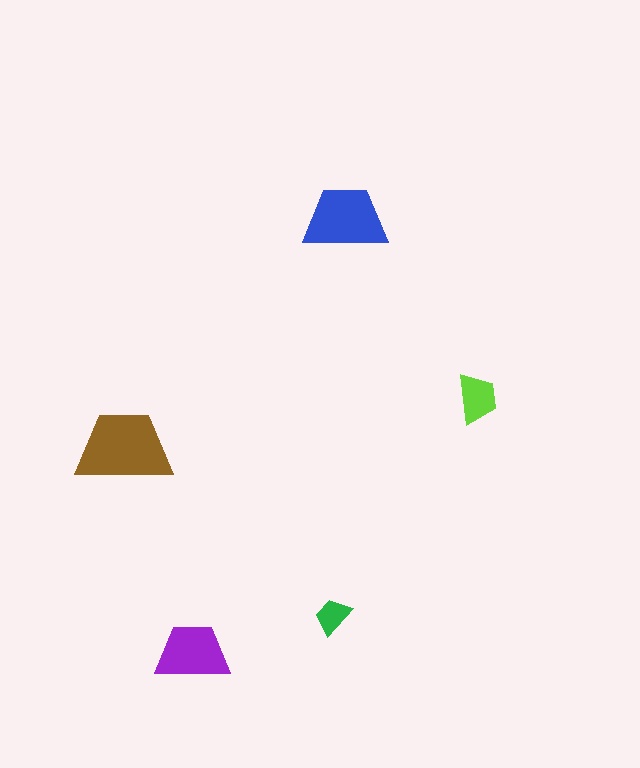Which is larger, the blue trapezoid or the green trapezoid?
The blue one.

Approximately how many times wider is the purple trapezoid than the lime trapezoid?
About 1.5 times wider.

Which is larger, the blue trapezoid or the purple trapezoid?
The blue one.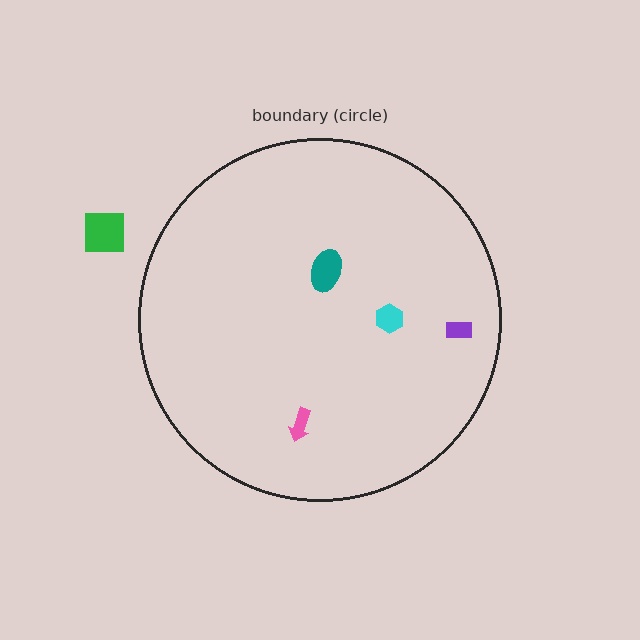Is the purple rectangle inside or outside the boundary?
Inside.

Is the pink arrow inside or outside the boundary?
Inside.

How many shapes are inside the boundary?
4 inside, 1 outside.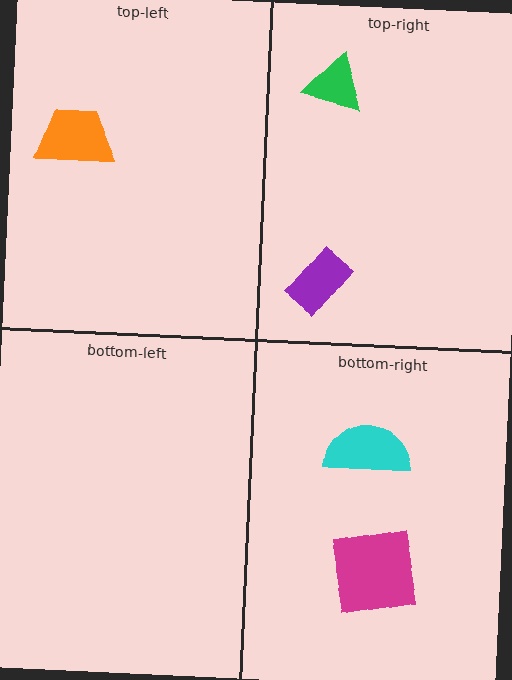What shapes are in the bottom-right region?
The cyan semicircle, the magenta square.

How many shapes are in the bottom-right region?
2.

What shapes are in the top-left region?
The orange trapezoid.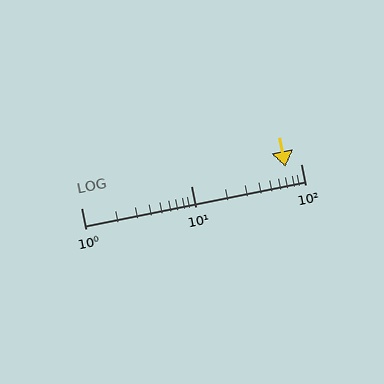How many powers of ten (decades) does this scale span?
The scale spans 2 decades, from 1 to 100.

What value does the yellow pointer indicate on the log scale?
The pointer indicates approximately 73.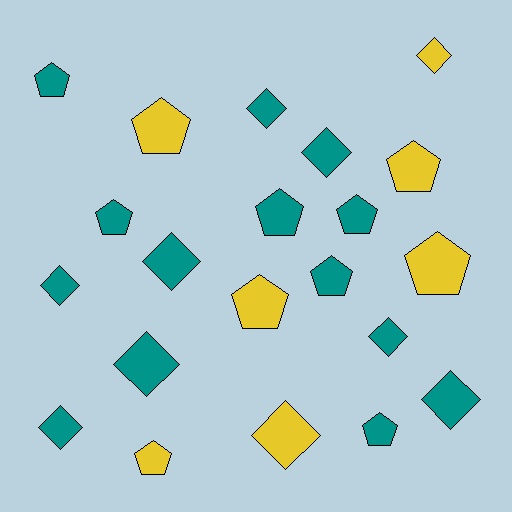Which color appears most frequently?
Teal, with 14 objects.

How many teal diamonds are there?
There are 8 teal diamonds.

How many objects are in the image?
There are 21 objects.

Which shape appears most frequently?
Pentagon, with 11 objects.